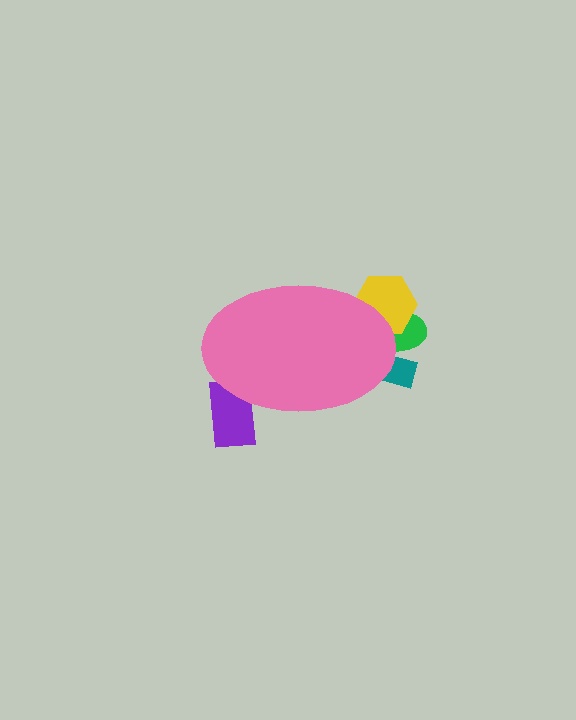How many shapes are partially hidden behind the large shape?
4 shapes are partially hidden.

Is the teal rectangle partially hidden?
Yes, the teal rectangle is partially hidden behind the pink ellipse.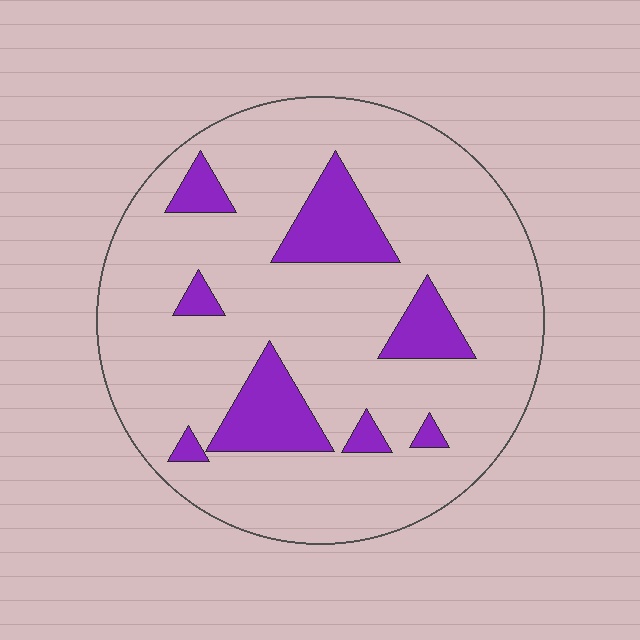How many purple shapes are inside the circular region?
8.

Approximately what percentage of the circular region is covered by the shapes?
Approximately 15%.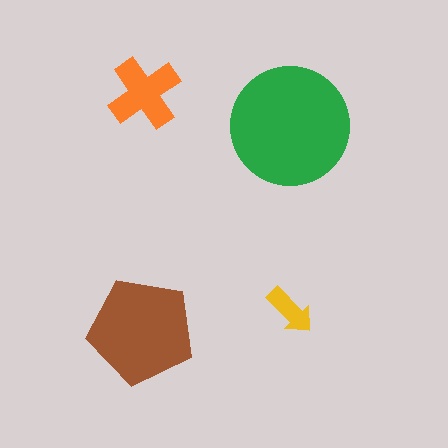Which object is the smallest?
The yellow arrow.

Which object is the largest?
The green circle.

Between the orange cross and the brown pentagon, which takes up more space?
The brown pentagon.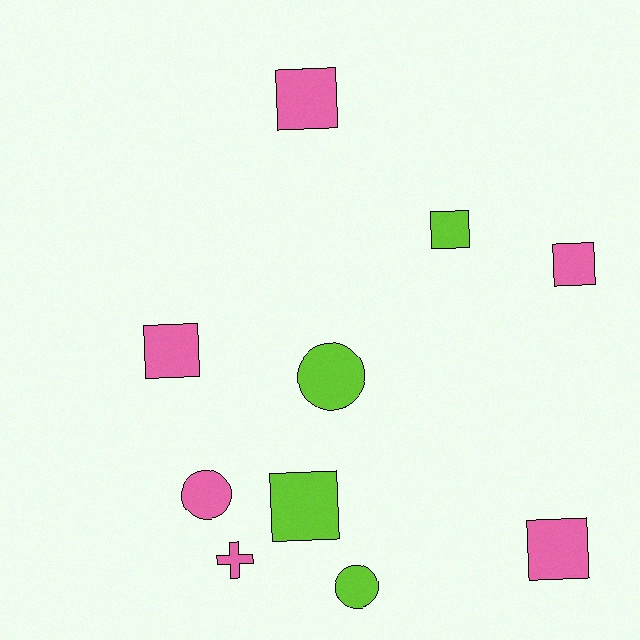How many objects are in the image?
There are 10 objects.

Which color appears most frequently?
Pink, with 6 objects.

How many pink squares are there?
There are 4 pink squares.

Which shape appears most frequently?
Square, with 6 objects.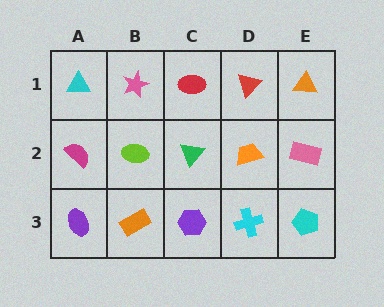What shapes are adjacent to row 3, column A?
A magenta semicircle (row 2, column A), an orange rectangle (row 3, column B).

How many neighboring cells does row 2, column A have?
3.